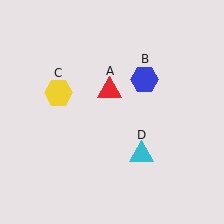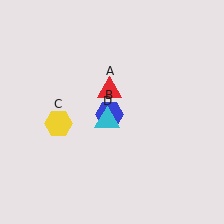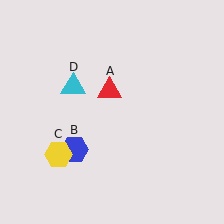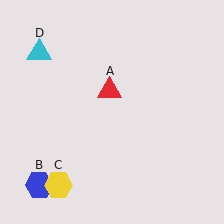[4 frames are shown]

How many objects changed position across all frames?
3 objects changed position: blue hexagon (object B), yellow hexagon (object C), cyan triangle (object D).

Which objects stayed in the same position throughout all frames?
Red triangle (object A) remained stationary.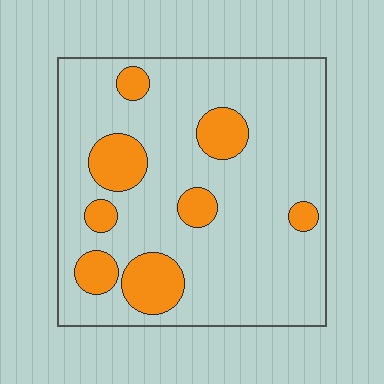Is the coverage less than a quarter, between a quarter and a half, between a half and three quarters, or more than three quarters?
Less than a quarter.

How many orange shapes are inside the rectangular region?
8.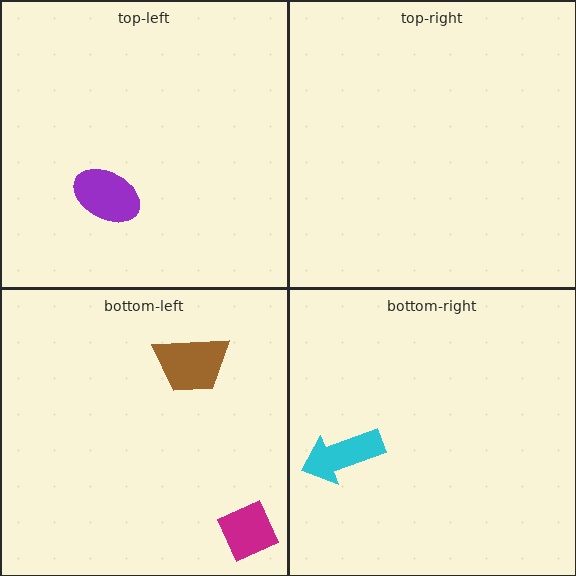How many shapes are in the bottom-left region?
2.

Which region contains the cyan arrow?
The bottom-right region.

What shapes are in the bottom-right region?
The cyan arrow.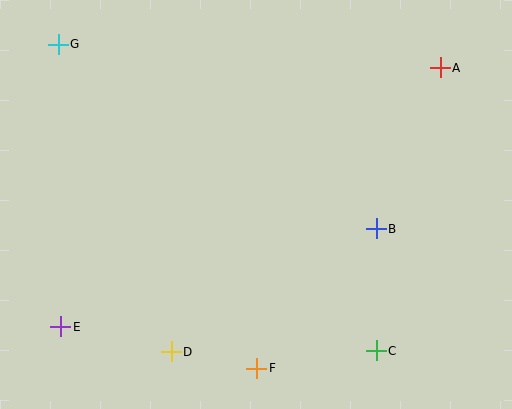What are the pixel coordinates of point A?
Point A is at (440, 68).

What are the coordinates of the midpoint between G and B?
The midpoint between G and B is at (217, 136).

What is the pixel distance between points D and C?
The distance between D and C is 205 pixels.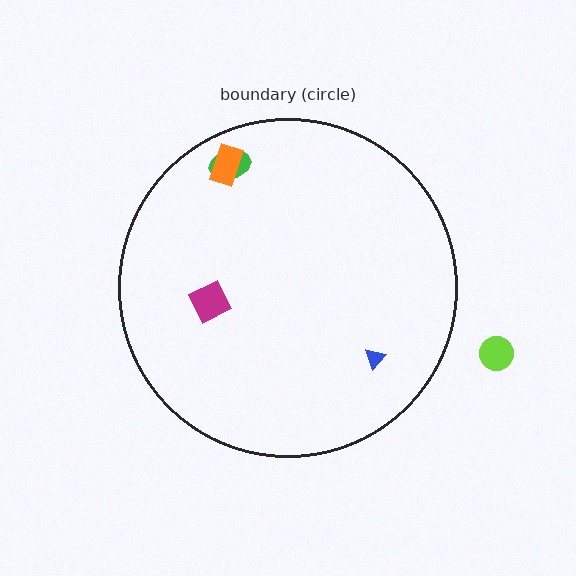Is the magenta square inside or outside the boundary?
Inside.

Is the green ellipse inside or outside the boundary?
Inside.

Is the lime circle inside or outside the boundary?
Outside.